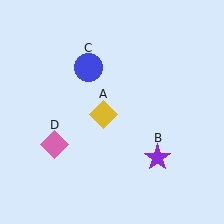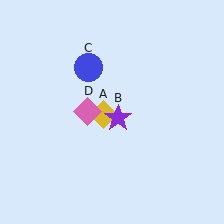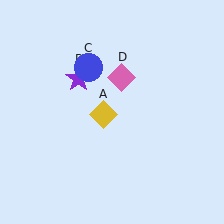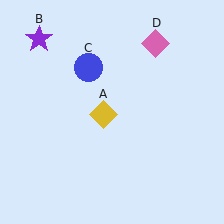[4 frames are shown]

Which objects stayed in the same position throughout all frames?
Yellow diamond (object A) and blue circle (object C) remained stationary.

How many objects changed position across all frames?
2 objects changed position: purple star (object B), pink diamond (object D).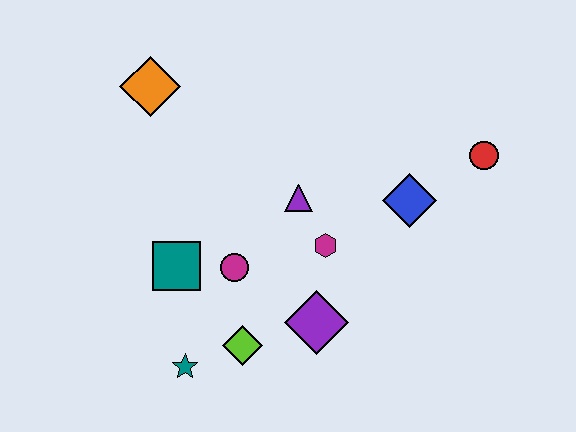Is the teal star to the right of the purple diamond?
No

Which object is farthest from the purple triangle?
The teal star is farthest from the purple triangle.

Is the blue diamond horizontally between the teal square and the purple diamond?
No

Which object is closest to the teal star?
The lime diamond is closest to the teal star.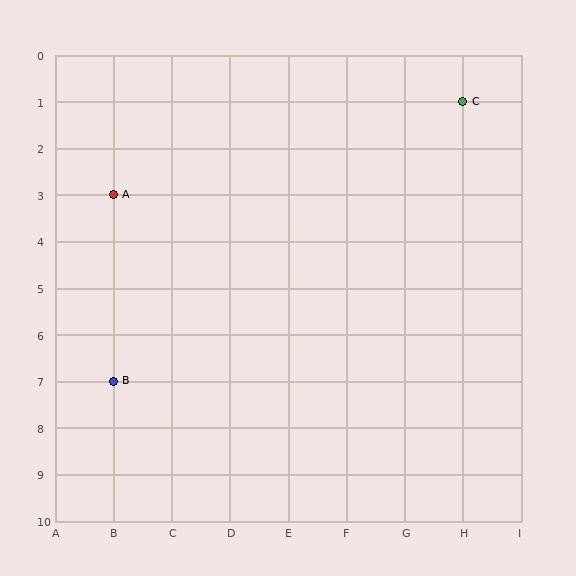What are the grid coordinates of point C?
Point C is at grid coordinates (H, 1).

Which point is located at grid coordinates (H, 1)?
Point C is at (H, 1).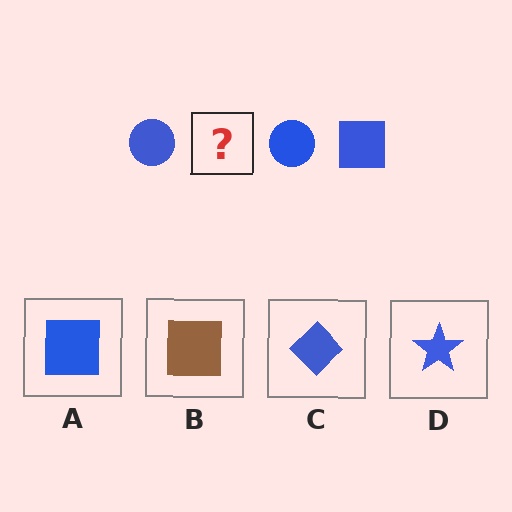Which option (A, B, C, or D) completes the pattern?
A.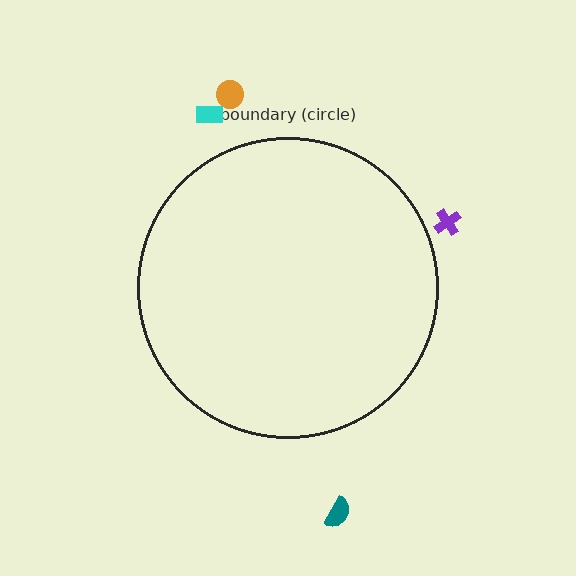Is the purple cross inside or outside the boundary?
Outside.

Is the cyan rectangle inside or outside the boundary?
Outside.